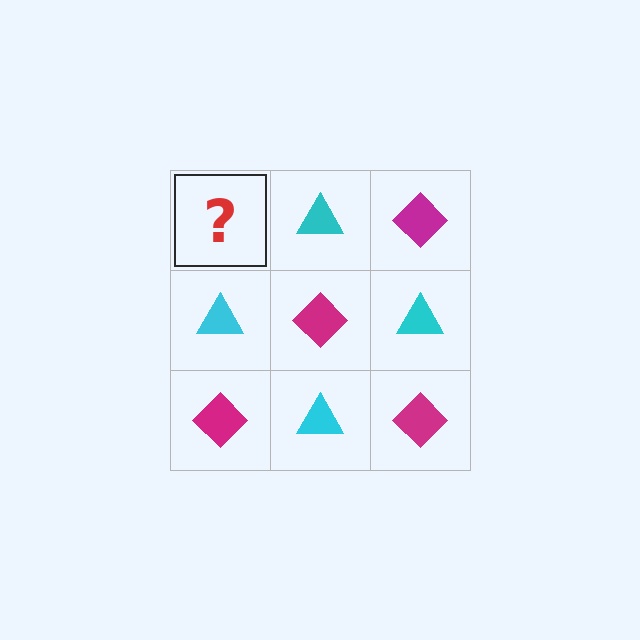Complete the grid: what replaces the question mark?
The question mark should be replaced with a magenta diamond.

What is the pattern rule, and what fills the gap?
The rule is that it alternates magenta diamond and cyan triangle in a checkerboard pattern. The gap should be filled with a magenta diamond.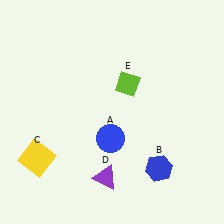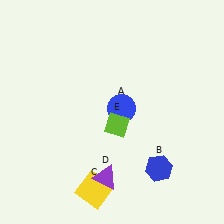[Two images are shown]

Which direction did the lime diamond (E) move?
The lime diamond (E) moved down.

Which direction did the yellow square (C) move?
The yellow square (C) moved right.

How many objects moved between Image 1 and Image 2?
3 objects moved between the two images.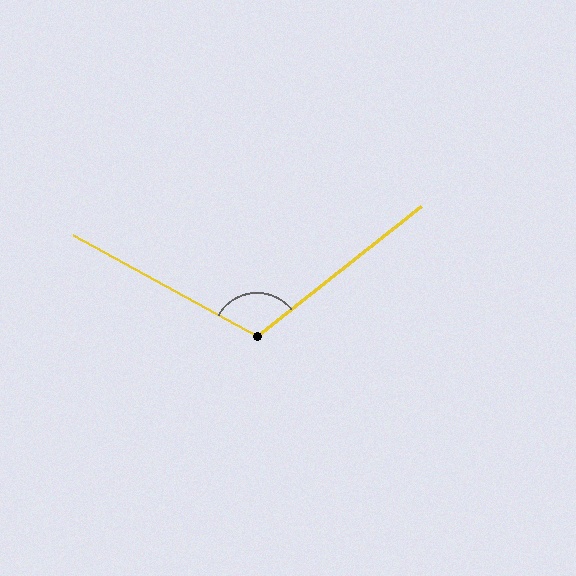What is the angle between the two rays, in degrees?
Approximately 113 degrees.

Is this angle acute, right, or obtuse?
It is obtuse.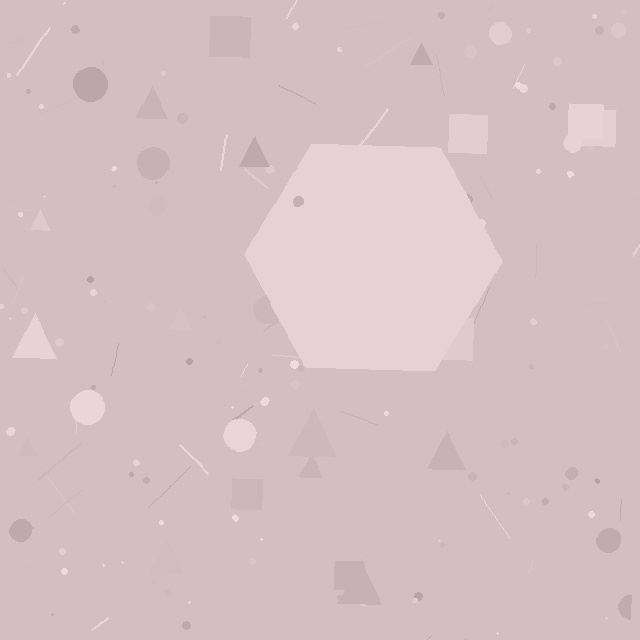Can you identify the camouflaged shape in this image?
The camouflaged shape is a hexagon.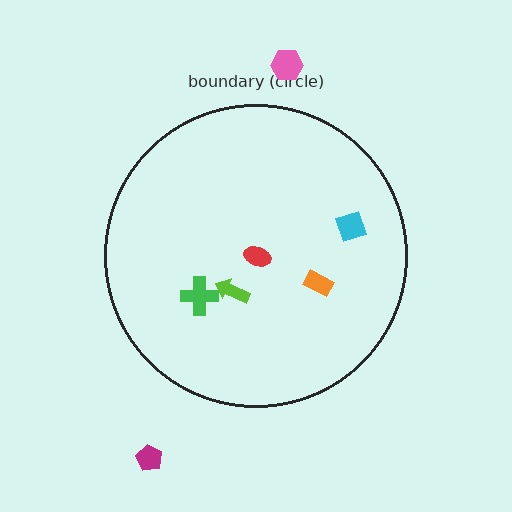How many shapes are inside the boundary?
5 inside, 2 outside.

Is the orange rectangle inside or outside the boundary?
Inside.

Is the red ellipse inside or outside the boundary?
Inside.